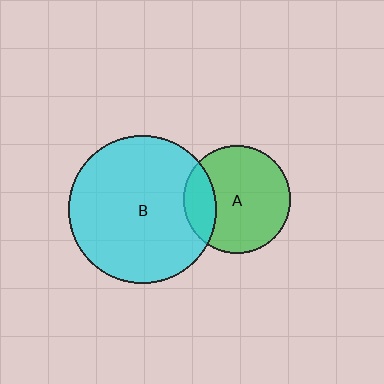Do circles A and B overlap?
Yes.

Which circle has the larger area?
Circle B (cyan).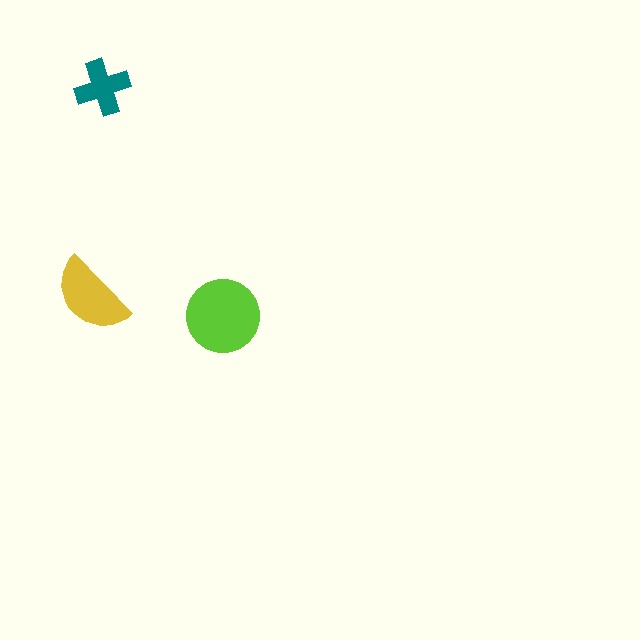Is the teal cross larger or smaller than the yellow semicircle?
Smaller.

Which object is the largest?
The lime circle.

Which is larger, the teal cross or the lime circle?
The lime circle.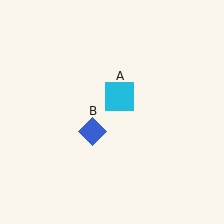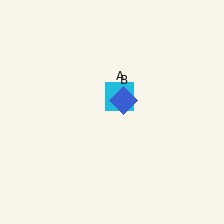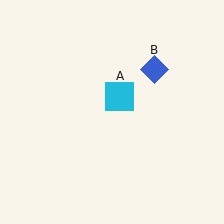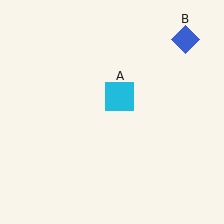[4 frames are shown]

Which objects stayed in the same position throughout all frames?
Cyan square (object A) remained stationary.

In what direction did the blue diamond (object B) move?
The blue diamond (object B) moved up and to the right.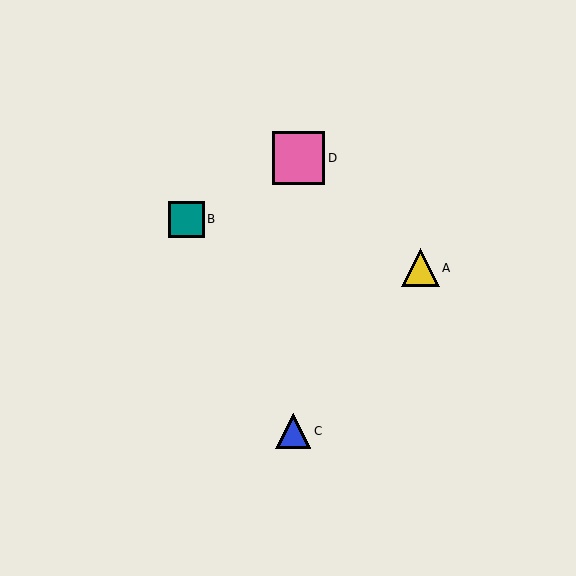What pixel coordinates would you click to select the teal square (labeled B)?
Click at (186, 219) to select the teal square B.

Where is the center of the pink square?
The center of the pink square is at (299, 158).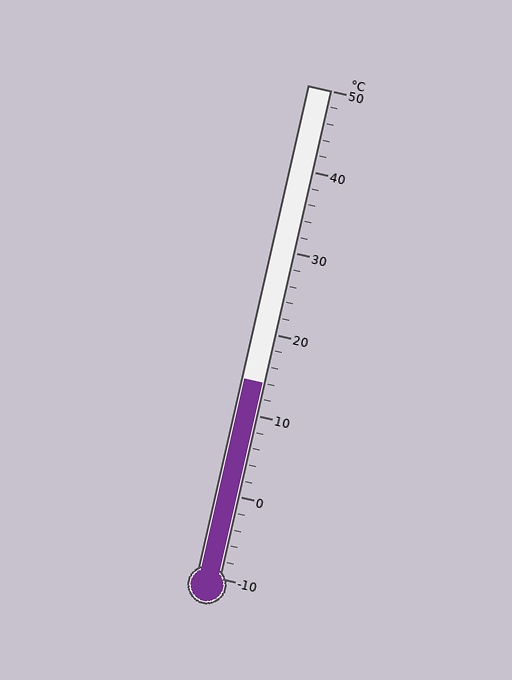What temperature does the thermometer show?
The thermometer shows approximately 14°C.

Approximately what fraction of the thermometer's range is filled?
The thermometer is filled to approximately 40% of its range.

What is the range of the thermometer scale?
The thermometer scale ranges from -10°C to 50°C.